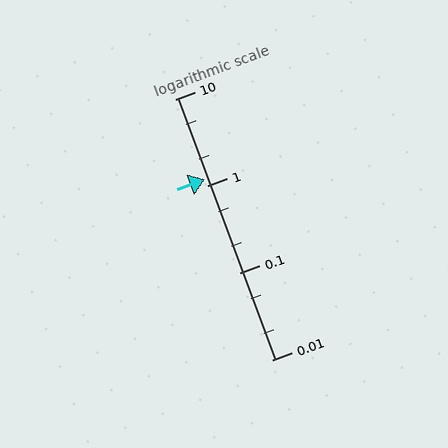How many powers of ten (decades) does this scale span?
The scale spans 3 decades, from 0.01 to 10.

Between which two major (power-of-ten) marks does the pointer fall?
The pointer is between 1 and 10.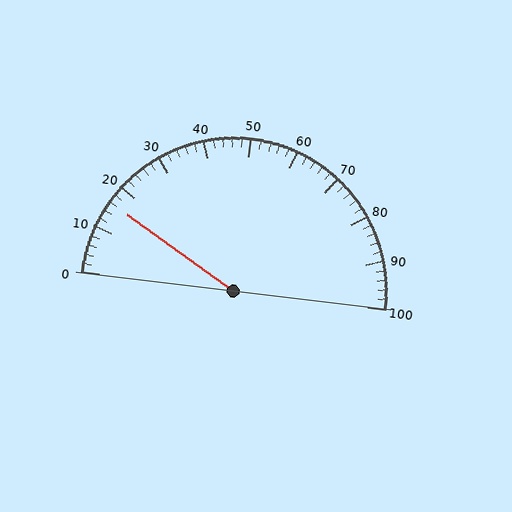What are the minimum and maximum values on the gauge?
The gauge ranges from 0 to 100.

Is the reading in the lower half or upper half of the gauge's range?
The reading is in the lower half of the range (0 to 100).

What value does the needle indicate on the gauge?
The needle indicates approximately 16.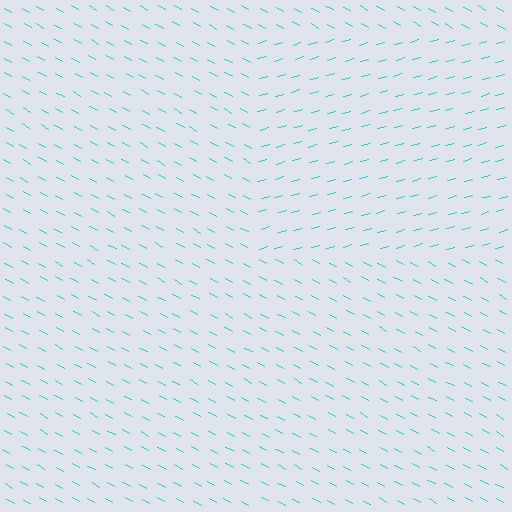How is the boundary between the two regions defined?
The boundary is defined purely by a change in line orientation (approximately 45 degrees difference). All lines are the same color and thickness.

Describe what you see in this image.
The image is filled with small cyan line segments. A rectangle region in the image has lines oriented differently from the surrounding lines, creating a visible texture boundary.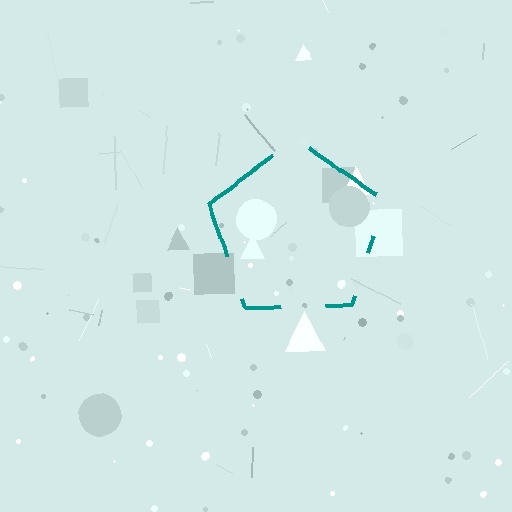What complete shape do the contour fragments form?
The contour fragments form a pentagon.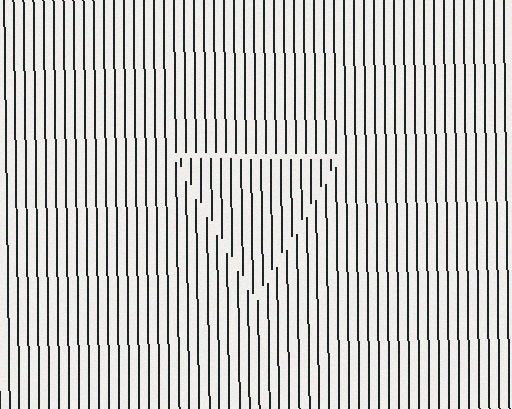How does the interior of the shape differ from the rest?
The interior of the shape contains the same grating, shifted by half a period — the contour is defined by the phase discontinuity where line-ends from the inner and outer gratings abut.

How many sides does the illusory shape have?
3 sides — the line-ends trace a triangle.